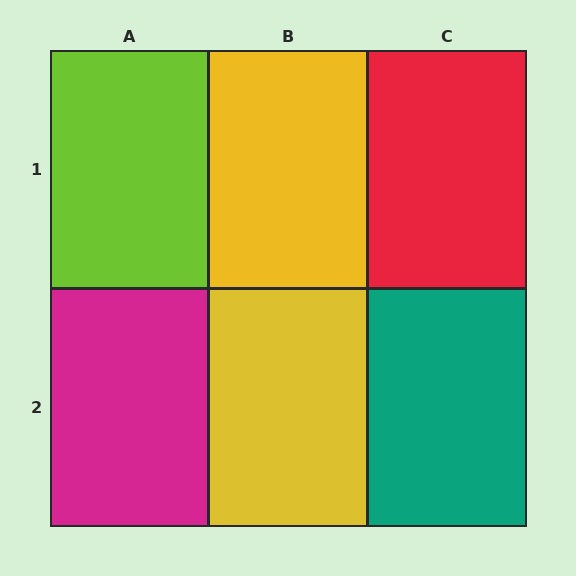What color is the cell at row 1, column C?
Red.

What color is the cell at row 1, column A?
Lime.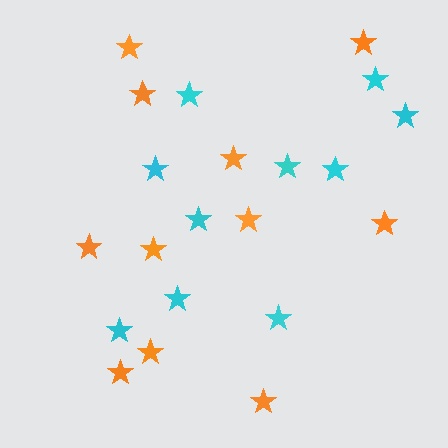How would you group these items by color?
There are 2 groups: one group of orange stars (11) and one group of cyan stars (10).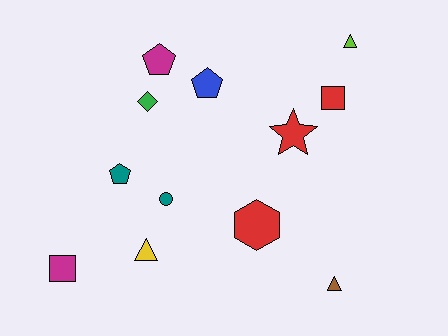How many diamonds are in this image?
There is 1 diamond.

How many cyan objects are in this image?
There are no cyan objects.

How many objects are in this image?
There are 12 objects.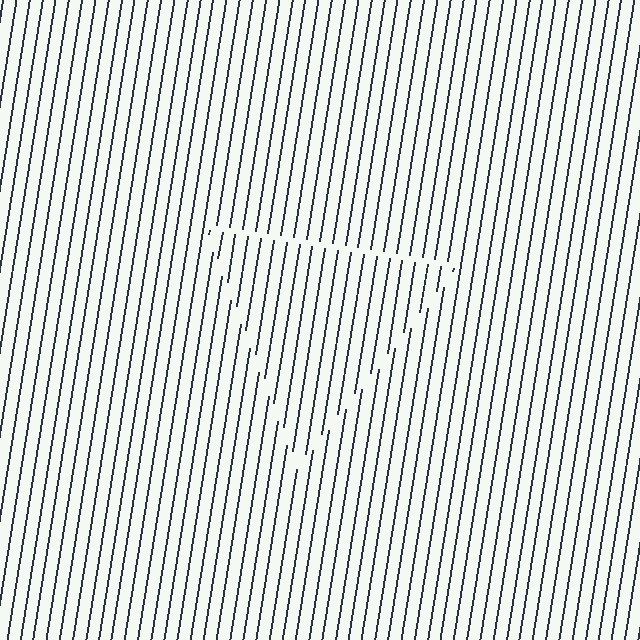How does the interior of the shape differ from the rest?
The interior of the shape contains the same grating, shifted by half a period — the contour is defined by the phase discontinuity where line-ends from the inner and outer gratings abut.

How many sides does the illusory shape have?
3 sides — the line-ends trace a triangle.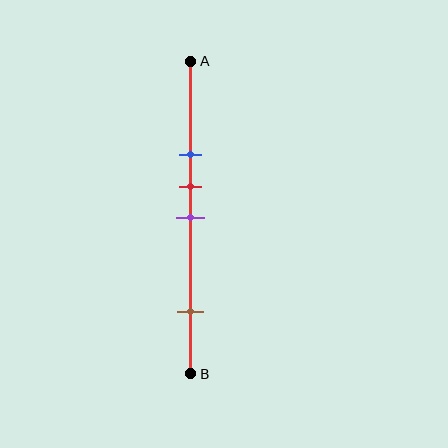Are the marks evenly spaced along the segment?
No, the marks are not evenly spaced.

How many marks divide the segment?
There are 4 marks dividing the segment.